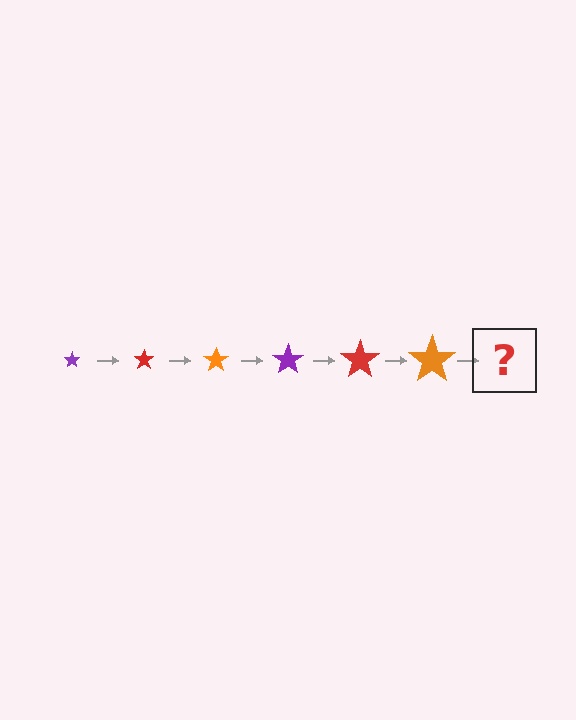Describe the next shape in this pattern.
It should be a purple star, larger than the previous one.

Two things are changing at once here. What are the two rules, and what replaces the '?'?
The two rules are that the star grows larger each step and the color cycles through purple, red, and orange. The '?' should be a purple star, larger than the previous one.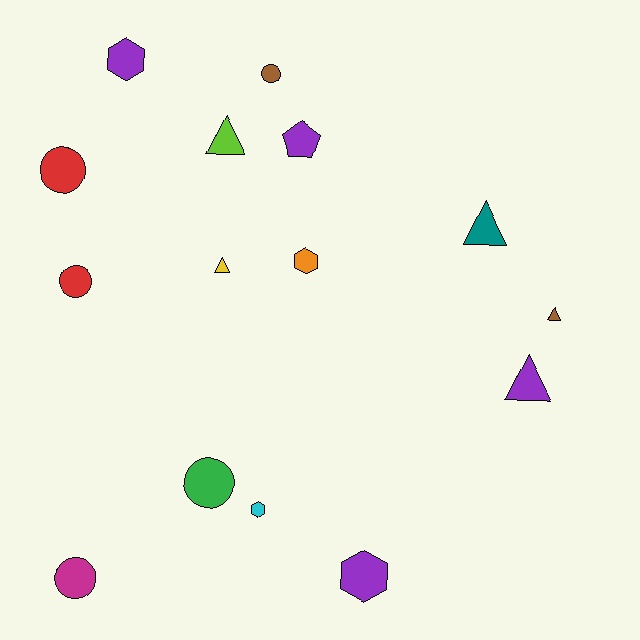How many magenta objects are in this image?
There is 1 magenta object.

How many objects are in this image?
There are 15 objects.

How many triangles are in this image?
There are 5 triangles.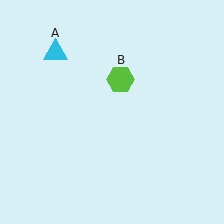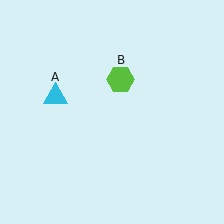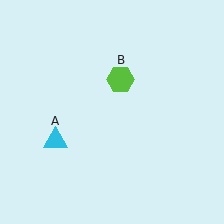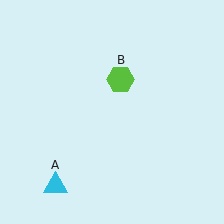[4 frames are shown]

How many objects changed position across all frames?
1 object changed position: cyan triangle (object A).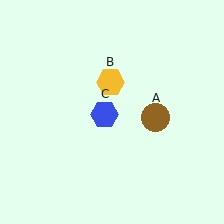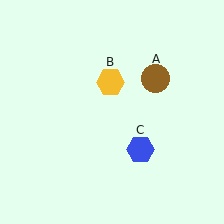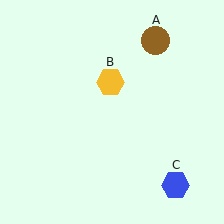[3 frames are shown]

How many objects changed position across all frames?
2 objects changed position: brown circle (object A), blue hexagon (object C).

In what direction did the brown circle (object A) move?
The brown circle (object A) moved up.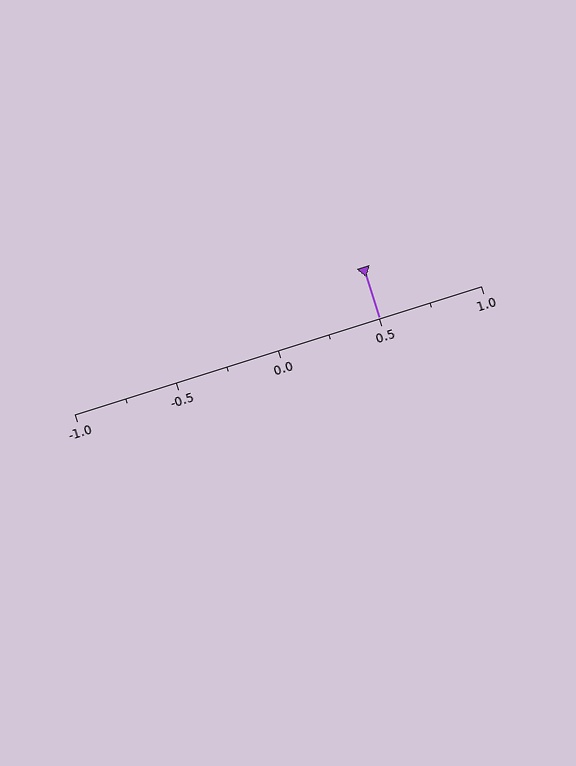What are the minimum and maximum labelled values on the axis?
The axis runs from -1.0 to 1.0.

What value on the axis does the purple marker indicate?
The marker indicates approximately 0.5.